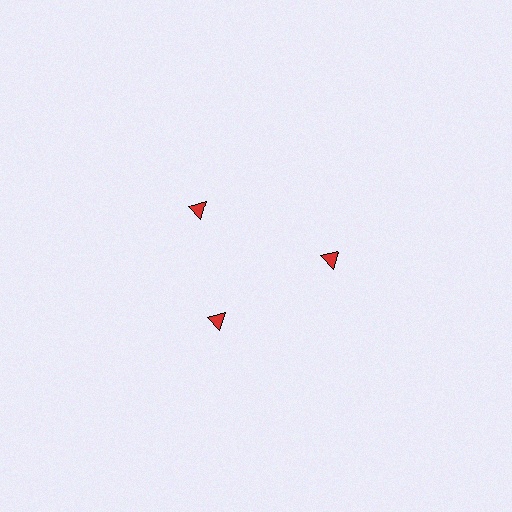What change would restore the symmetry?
The symmetry would be restored by rotating it back into even spacing with its neighbors so that all 3 triangles sit at equal angles and equal distance from the center.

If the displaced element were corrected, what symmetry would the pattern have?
It would have 3-fold rotational symmetry — the pattern would map onto itself every 120 degrees.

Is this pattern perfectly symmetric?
No. The 3 red triangles are arranged in a ring, but one element near the 11 o'clock position is rotated out of alignment along the ring, breaking the 3-fold rotational symmetry.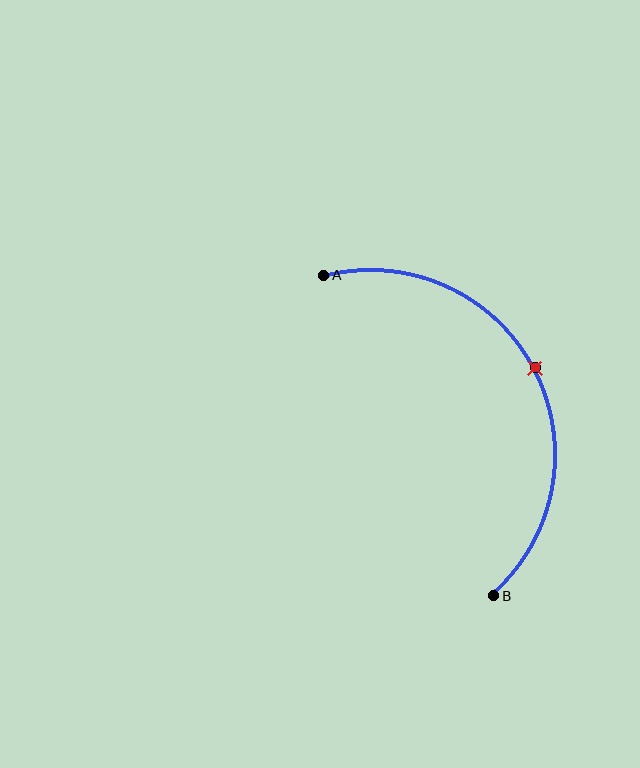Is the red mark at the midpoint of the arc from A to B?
Yes. The red mark lies on the arc at equal arc-length from both A and B — it is the arc midpoint.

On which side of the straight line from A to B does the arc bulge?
The arc bulges to the right of the straight line connecting A and B.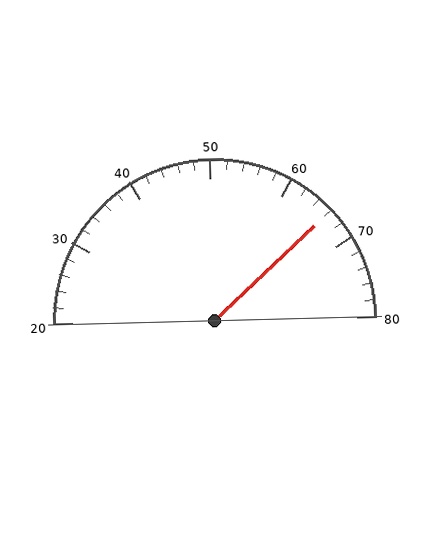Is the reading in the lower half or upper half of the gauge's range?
The reading is in the upper half of the range (20 to 80).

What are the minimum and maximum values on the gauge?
The gauge ranges from 20 to 80.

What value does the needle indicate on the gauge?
The needle indicates approximately 66.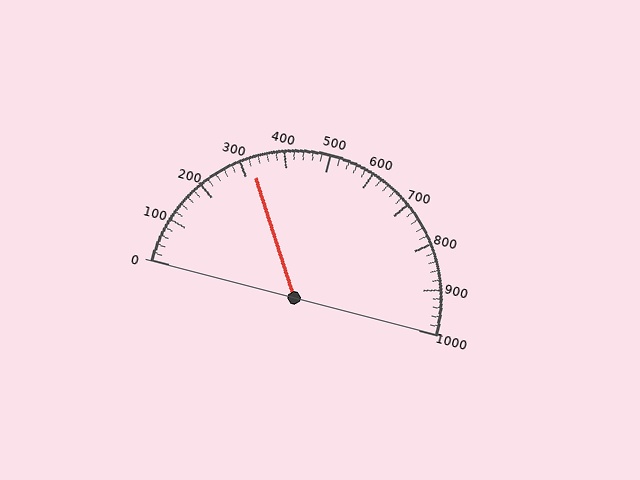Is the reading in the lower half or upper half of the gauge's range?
The reading is in the lower half of the range (0 to 1000).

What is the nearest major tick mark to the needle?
The nearest major tick mark is 300.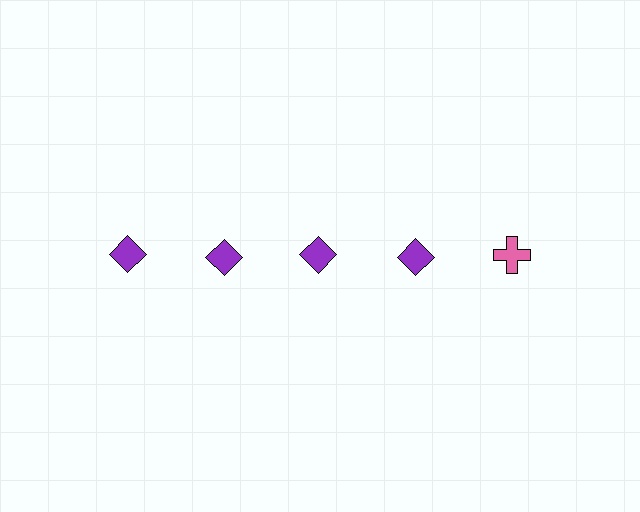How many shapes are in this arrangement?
There are 5 shapes arranged in a grid pattern.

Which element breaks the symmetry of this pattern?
The pink cross in the top row, rightmost column breaks the symmetry. All other shapes are purple diamonds.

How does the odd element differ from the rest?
It differs in both color (pink instead of purple) and shape (cross instead of diamond).